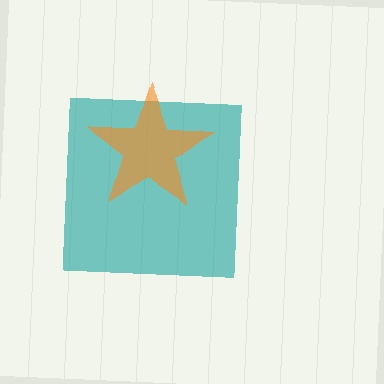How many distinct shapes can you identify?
There are 2 distinct shapes: a teal square, an orange star.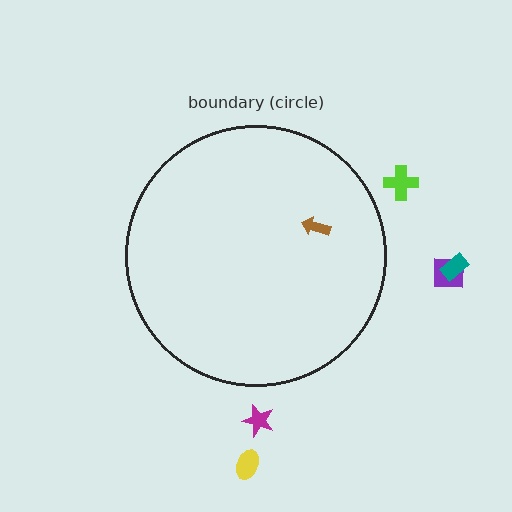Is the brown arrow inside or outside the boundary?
Inside.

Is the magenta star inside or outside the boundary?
Outside.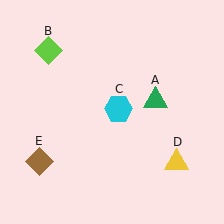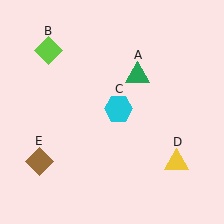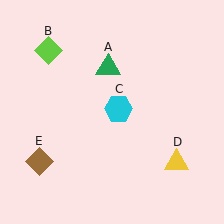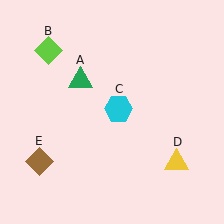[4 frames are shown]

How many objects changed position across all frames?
1 object changed position: green triangle (object A).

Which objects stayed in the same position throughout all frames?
Lime diamond (object B) and cyan hexagon (object C) and yellow triangle (object D) and brown diamond (object E) remained stationary.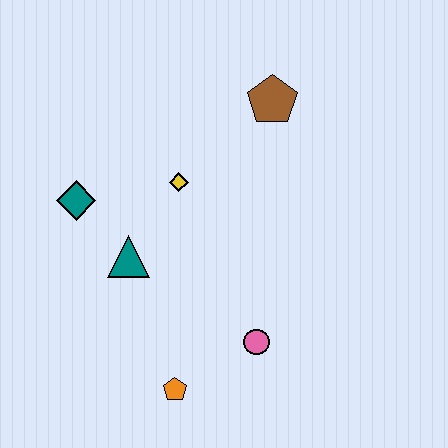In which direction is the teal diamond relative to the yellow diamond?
The teal diamond is to the left of the yellow diamond.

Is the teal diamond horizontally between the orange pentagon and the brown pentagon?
No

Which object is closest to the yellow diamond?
The teal triangle is closest to the yellow diamond.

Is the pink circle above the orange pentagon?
Yes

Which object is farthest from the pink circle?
The brown pentagon is farthest from the pink circle.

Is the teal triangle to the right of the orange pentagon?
No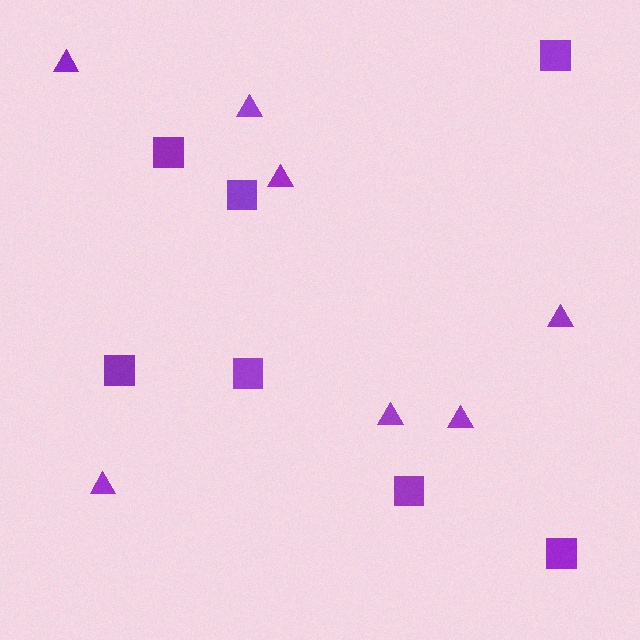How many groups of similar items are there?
There are 2 groups: one group of triangles (7) and one group of squares (7).